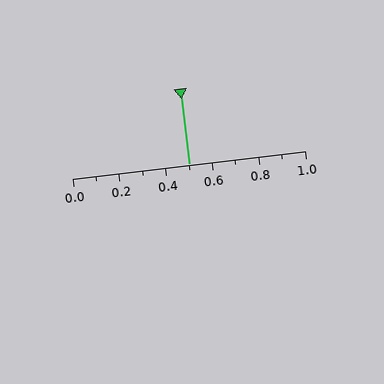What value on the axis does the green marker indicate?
The marker indicates approximately 0.5.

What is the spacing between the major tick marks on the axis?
The major ticks are spaced 0.2 apart.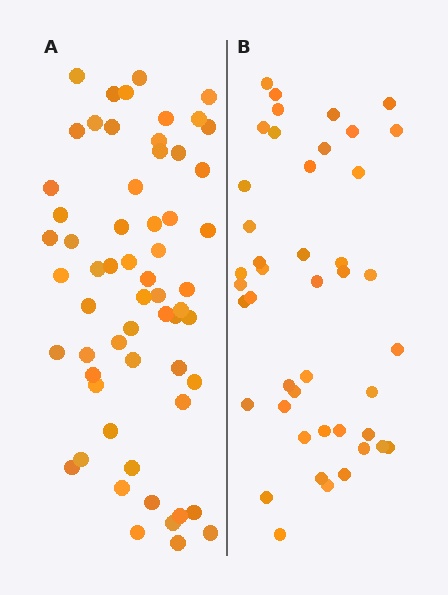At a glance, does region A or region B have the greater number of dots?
Region A (the left region) has more dots.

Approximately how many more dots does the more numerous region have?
Region A has approximately 15 more dots than region B.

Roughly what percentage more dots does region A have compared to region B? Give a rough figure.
About 35% more.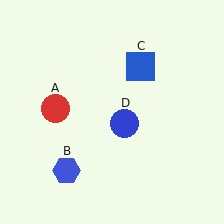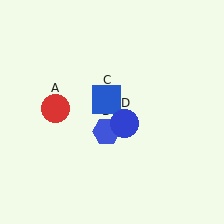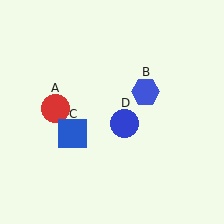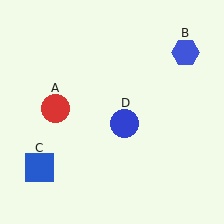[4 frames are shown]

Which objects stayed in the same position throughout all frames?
Red circle (object A) and blue circle (object D) remained stationary.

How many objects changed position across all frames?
2 objects changed position: blue hexagon (object B), blue square (object C).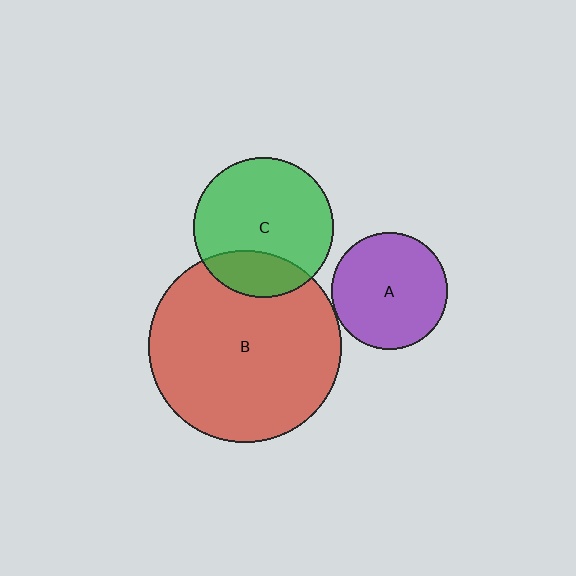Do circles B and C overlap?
Yes.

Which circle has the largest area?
Circle B (red).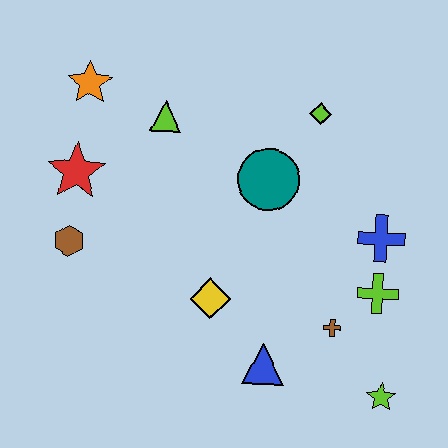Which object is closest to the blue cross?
The lime cross is closest to the blue cross.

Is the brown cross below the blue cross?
Yes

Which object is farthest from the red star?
The lime star is farthest from the red star.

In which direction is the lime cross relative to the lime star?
The lime cross is above the lime star.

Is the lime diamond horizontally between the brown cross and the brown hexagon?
Yes